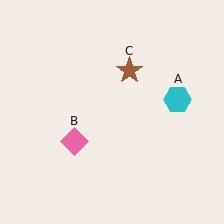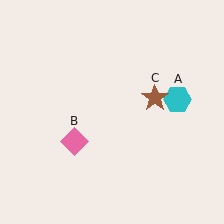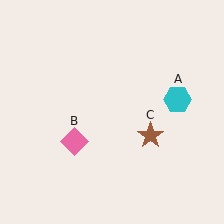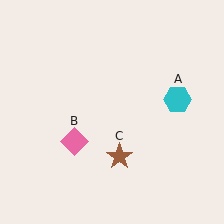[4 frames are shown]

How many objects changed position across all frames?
1 object changed position: brown star (object C).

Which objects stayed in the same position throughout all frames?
Cyan hexagon (object A) and pink diamond (object B) remained stationary.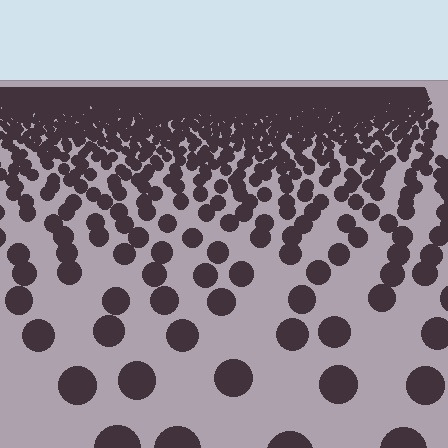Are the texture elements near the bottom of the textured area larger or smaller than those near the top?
Larger. Near the bottom, elements are closer to the viewer and appear at a bigger on-screen size.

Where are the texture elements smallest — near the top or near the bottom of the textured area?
Near the top.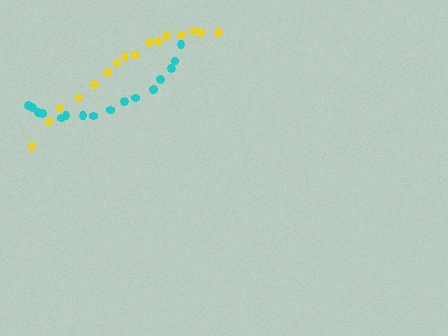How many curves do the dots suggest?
There are 2 distinct paths.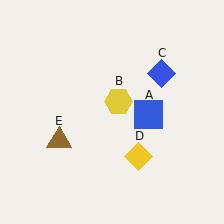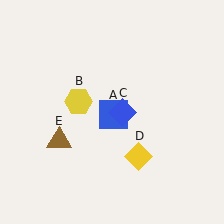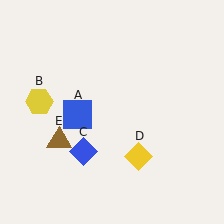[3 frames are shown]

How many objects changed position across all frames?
3 objects changed position: blue square (object A), yellow hexagon (object B), blue diamond (object C).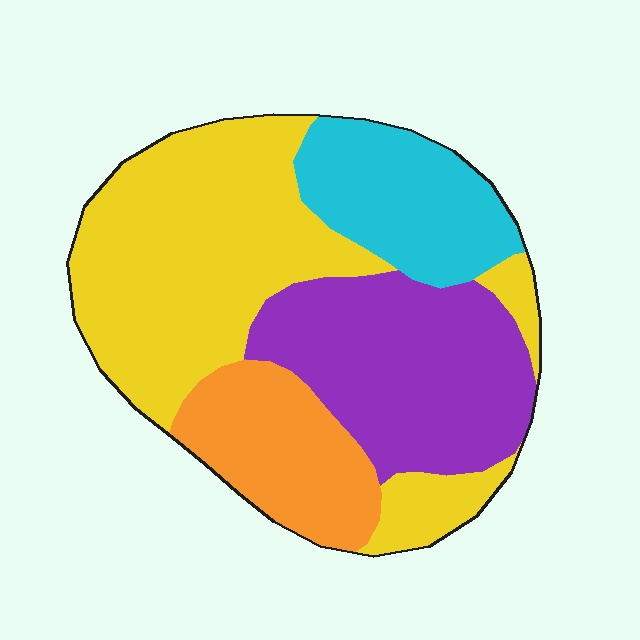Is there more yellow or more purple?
Yellow.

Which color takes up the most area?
Yellow, at roughly 40%.